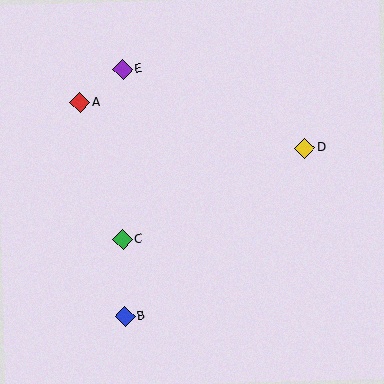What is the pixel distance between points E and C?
The distance between E and C is 170 pixels.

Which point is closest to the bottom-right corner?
Point D is closest to the bottom-right corner.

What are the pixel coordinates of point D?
Point D is at (305, 148).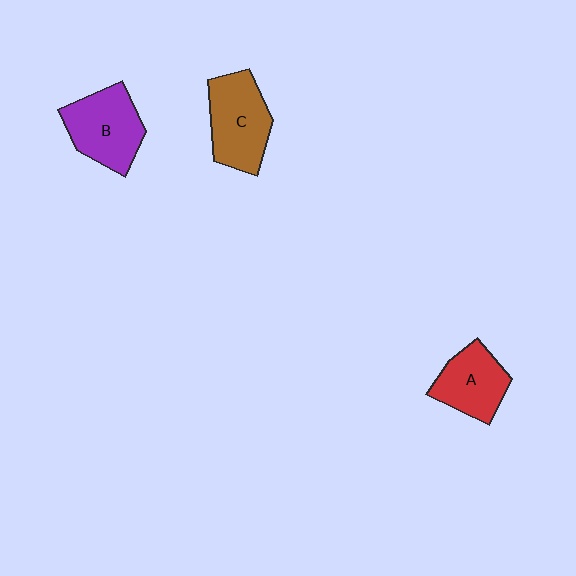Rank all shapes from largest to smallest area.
From largest to smallest: C (brown), B (purple), A (red).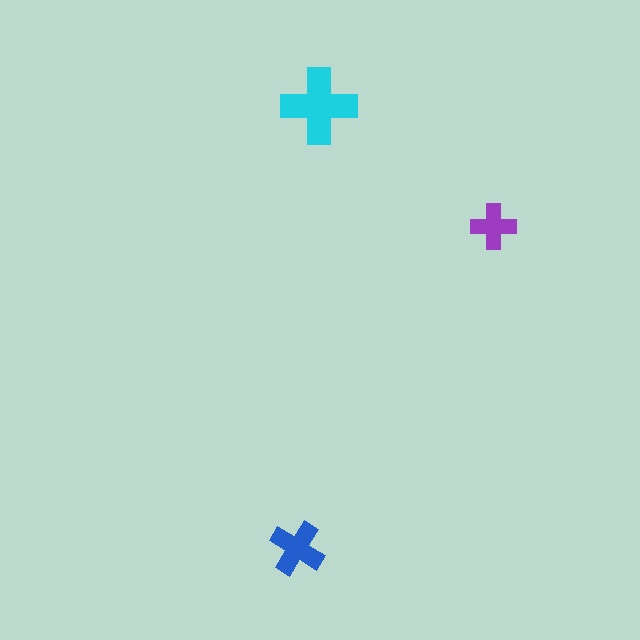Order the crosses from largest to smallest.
the cyan one, the blue one, the purple one.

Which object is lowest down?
The blue cross is bottommost.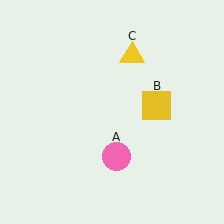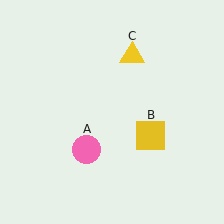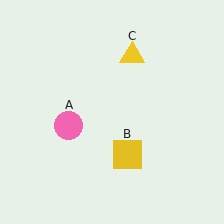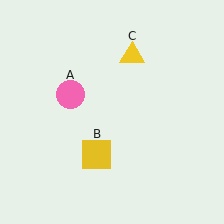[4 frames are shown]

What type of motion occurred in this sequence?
The pink circle (object A), yellow square (object B) rotated clockwise around the center of the scene.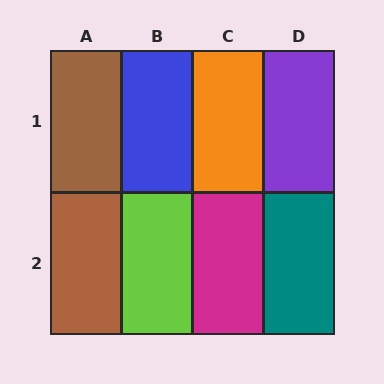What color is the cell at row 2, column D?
Teal.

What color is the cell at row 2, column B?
Lime.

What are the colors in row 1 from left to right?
Brown, blue, orange, purple.